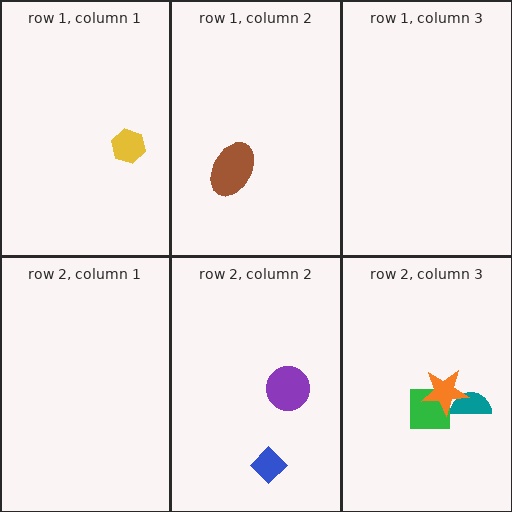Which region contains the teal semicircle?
The row 2, column 3 region.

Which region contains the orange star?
The row 2, column 3 region.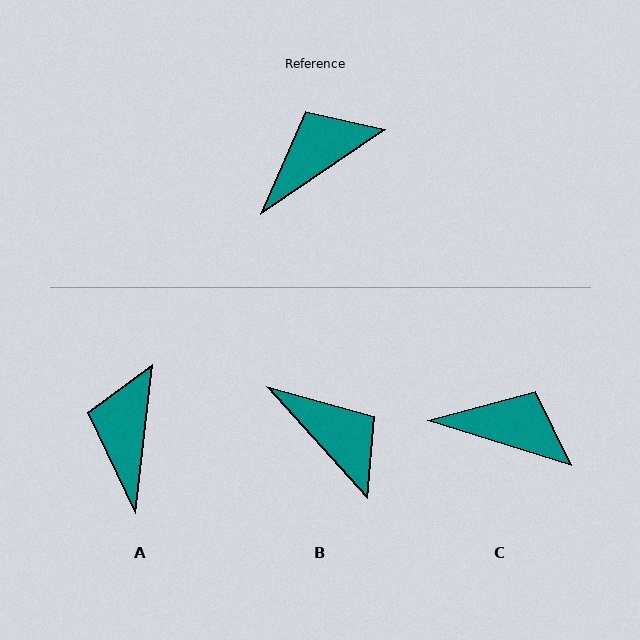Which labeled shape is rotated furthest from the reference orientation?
B, about 82 degrees away.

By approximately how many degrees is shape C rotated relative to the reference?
Approximately 51 degrees clockwise.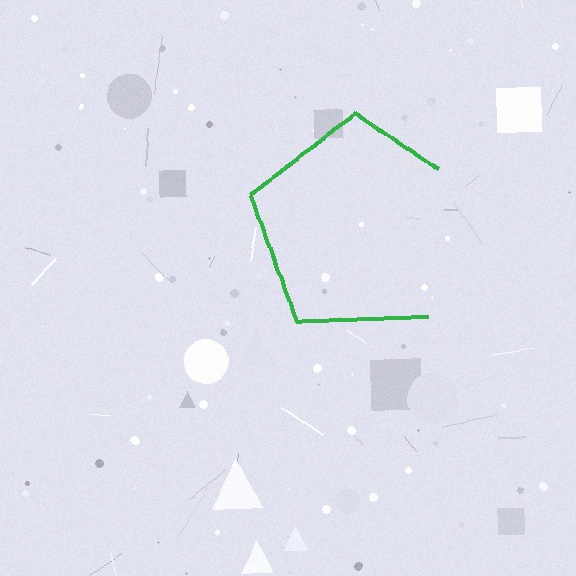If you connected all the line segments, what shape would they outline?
They would outline a pentagon.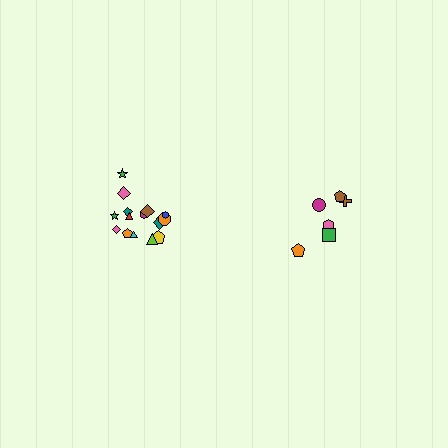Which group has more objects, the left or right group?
The left group.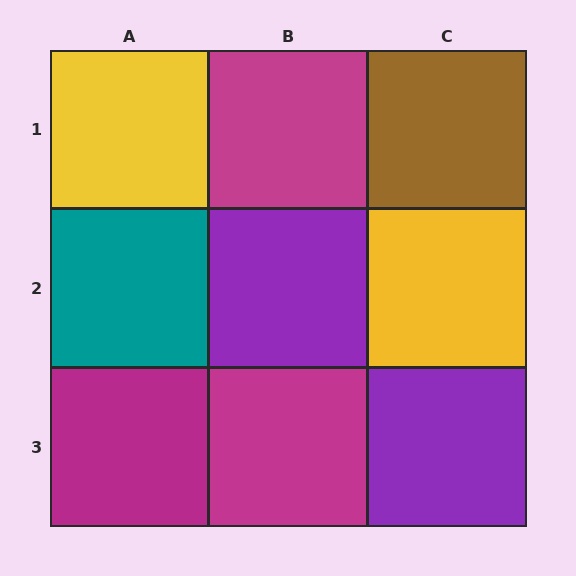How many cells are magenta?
3 cells are magenta.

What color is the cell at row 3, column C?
Purple.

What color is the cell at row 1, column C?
Brown.